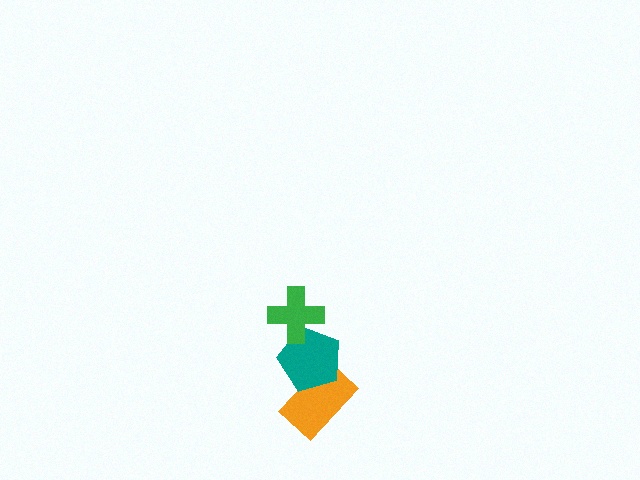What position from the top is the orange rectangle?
The orange rectangle is 3rd from the top.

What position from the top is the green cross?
The green cross is 1st from the top.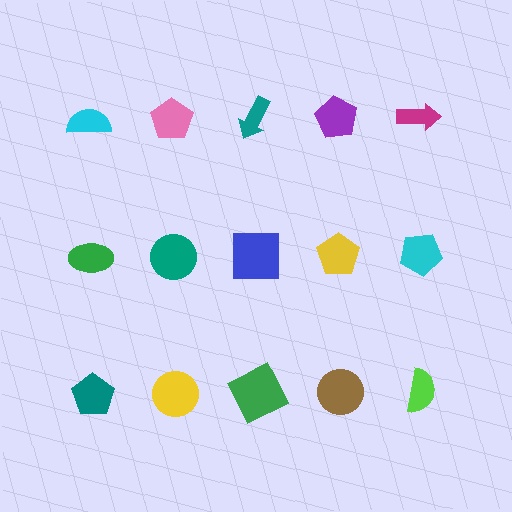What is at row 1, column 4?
A purple pentagon.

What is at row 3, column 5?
A lime semicircle.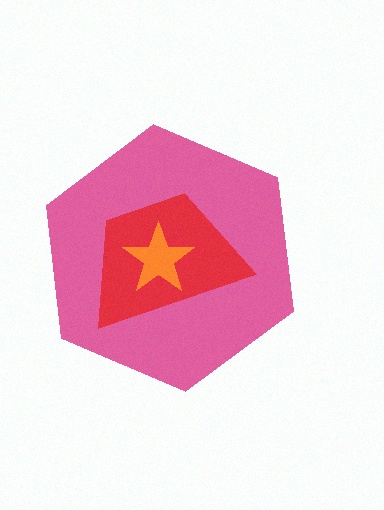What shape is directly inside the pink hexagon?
The red trapezoid.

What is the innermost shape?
The orange star.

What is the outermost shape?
The pink hexagon.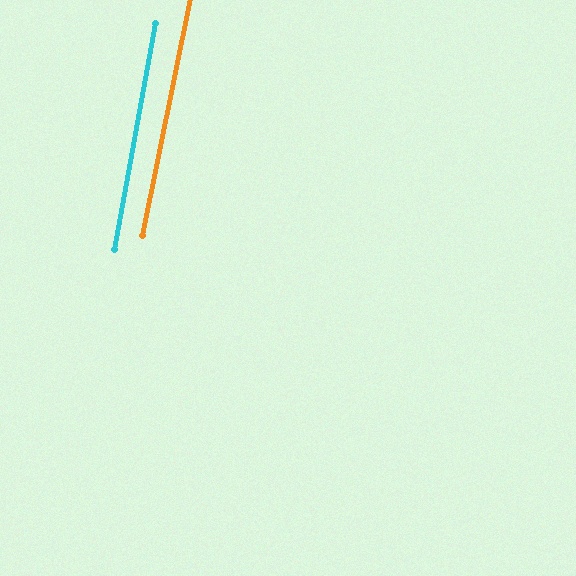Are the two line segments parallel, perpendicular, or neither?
Parallel — their directions differ by only 1.2°.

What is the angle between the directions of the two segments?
Approximately 1 degree.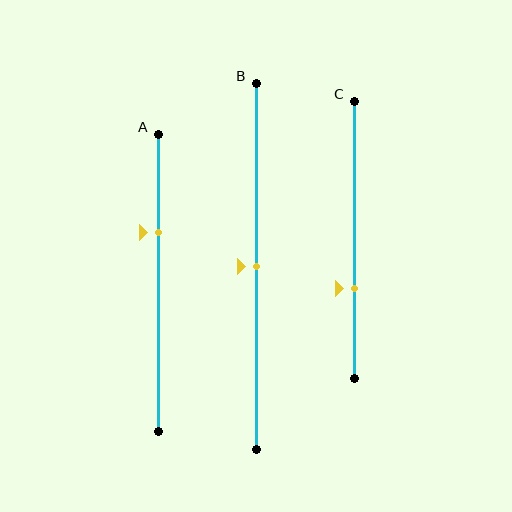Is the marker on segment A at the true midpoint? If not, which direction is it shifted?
No, the marker on segment A is shifted upward by about 17% of the segment length.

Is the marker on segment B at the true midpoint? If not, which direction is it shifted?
Yes, the marker on segment B is at the true midpoint.